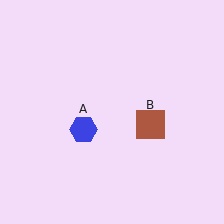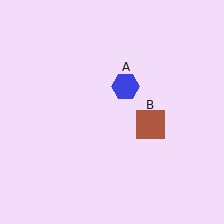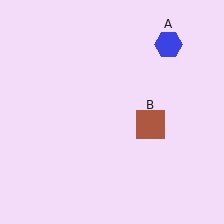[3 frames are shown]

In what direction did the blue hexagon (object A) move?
The blue hexagon (object A) moved up and to the right.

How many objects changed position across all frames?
1 object changed position: blue hexagon (object A).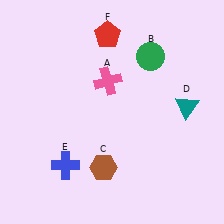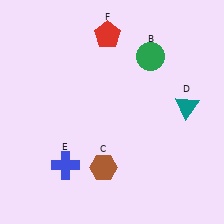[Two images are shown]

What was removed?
The pink cross (A) was removed in Image 2.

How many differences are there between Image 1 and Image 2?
There is 1 difference between the two images.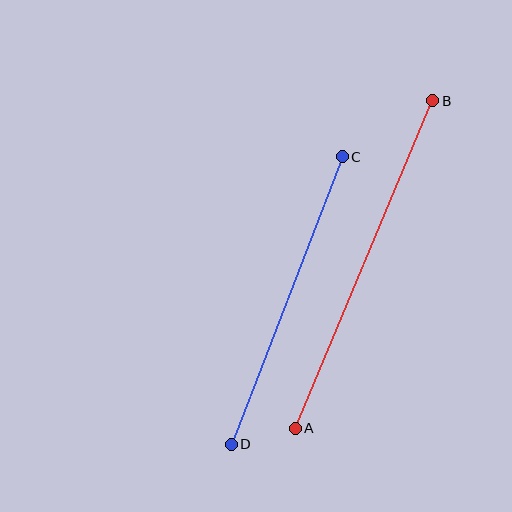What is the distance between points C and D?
The distance is approximately 308 pixels.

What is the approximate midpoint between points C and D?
The midpoint is at approximately (287, 300) pixels.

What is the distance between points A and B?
The distance is approximately 355 pixels.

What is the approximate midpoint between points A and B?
The midpoint is at approximately (364, 264) pixels.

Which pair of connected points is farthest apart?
Points A and B are farthest apart.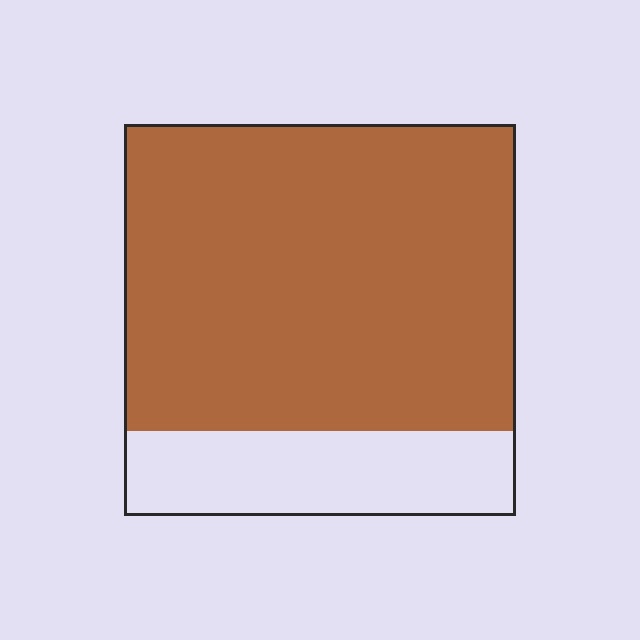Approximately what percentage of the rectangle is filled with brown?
Approximately 80%.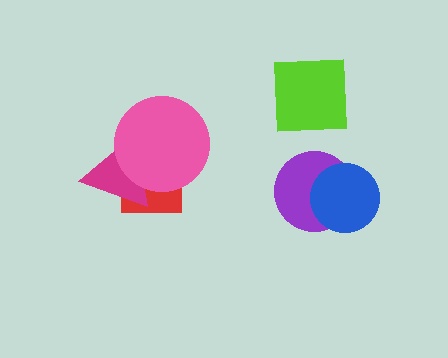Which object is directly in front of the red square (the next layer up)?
The magenta triangle is directly in front of the red square.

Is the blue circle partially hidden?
No, no other shape covers it.